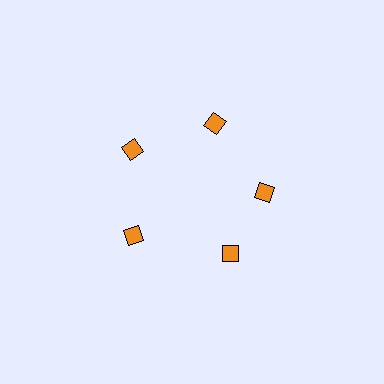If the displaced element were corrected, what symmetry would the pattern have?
It would have 5-fold rotational symmetry — the pattern would map onto itself every 72 degrees.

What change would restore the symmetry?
The symmetry would be restored by rotating it back into even spacing with its neighbors so that all 5 diamonds sit at equal angles and equal distance from the center.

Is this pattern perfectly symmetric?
No. The 5 orange diamonds are arranged in a ring, but one element near the 5 o'clock position is rotated out of alignment along the ring, breaking the 5-fold rotational symmetry.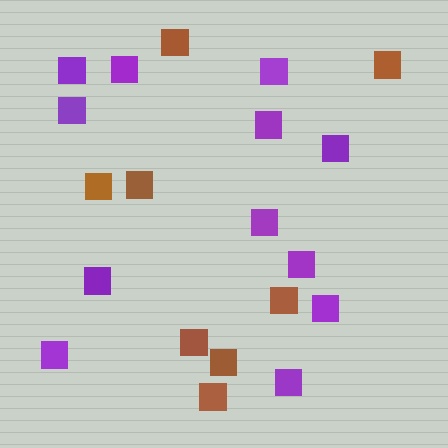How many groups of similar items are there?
There are 2 groups: one group of brown squares (8) and one group of purple squares (12).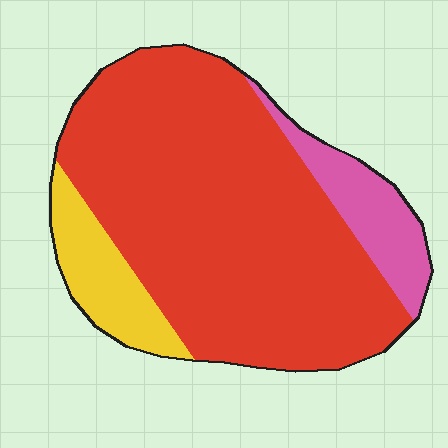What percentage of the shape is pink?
Pink takes up less than a sixth of the shape.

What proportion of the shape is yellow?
Yellow takes up about one eighth (1/8) of the shape.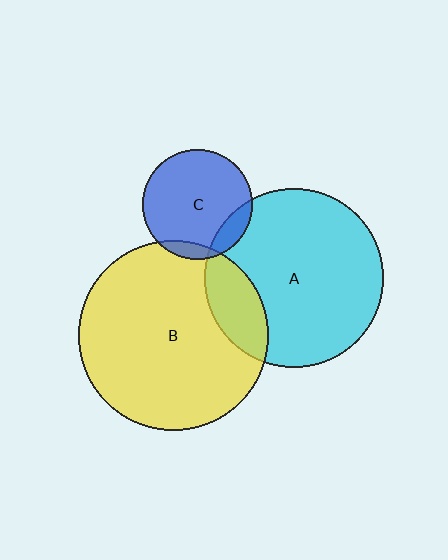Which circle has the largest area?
Circle B (yellow).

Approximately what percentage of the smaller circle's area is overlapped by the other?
Approximately 20%.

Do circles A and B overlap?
Yes.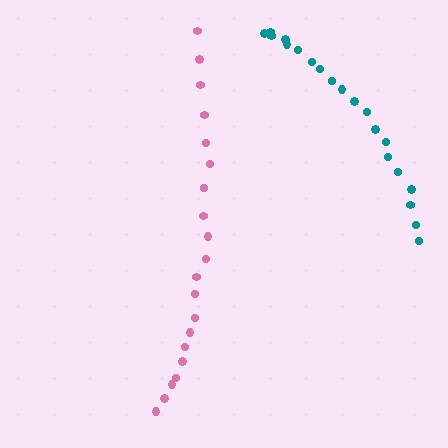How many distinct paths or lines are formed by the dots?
There are 2 distinct paths.